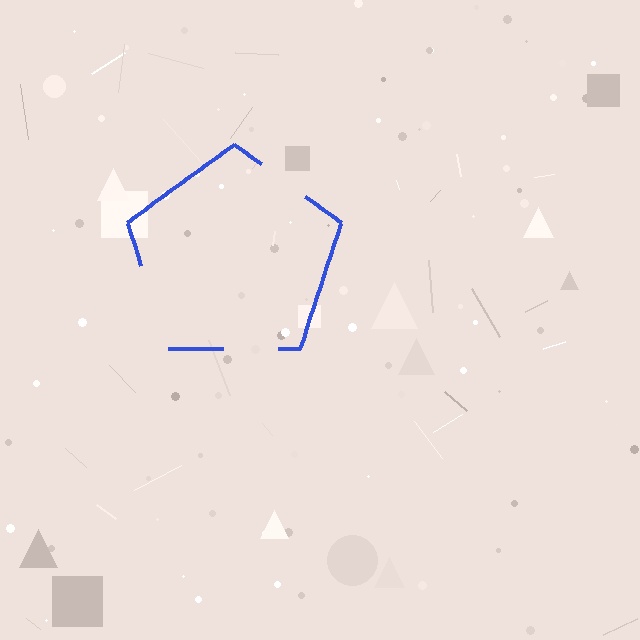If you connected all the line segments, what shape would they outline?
They would outline a pentagon.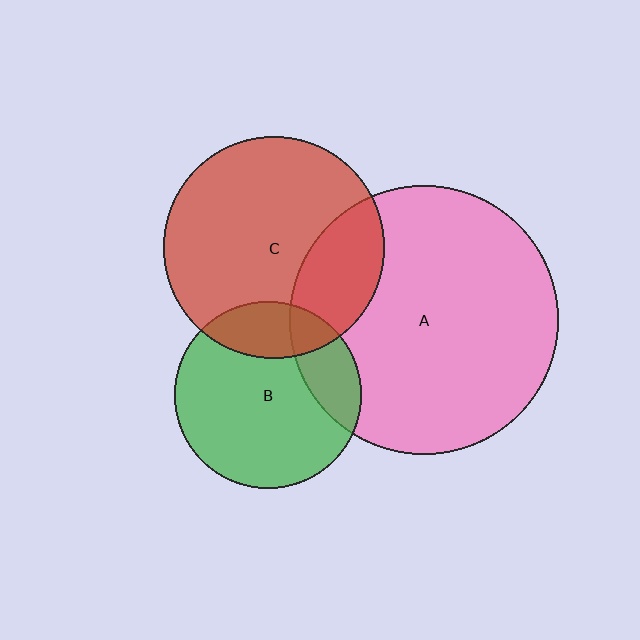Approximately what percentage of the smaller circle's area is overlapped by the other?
Approximately 20%.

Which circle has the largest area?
Circle A (pink).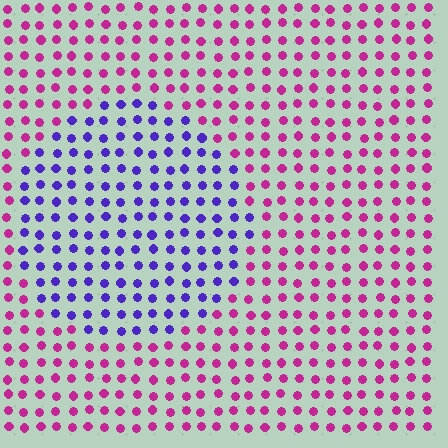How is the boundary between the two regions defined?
The boundary is defined purely by a slight shift in hue (about 63 degrees). Spacing, size, and orientation are identical on both sides.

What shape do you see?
I see a circle.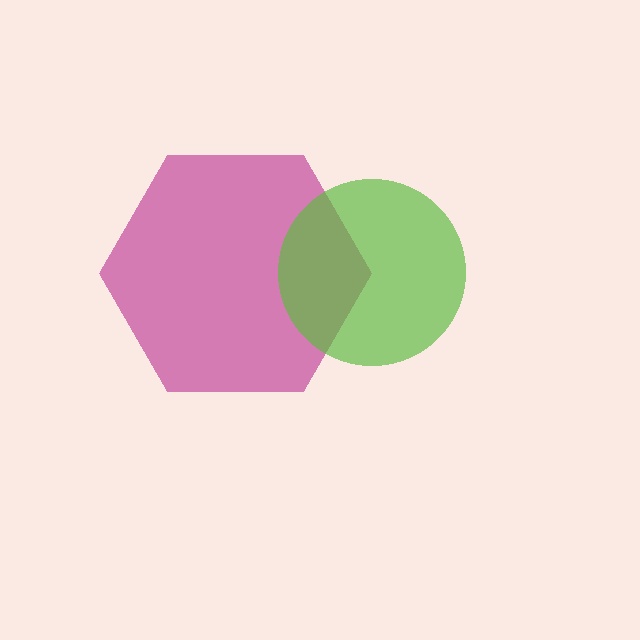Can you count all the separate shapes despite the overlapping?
Yes, there are 2 separate shapes.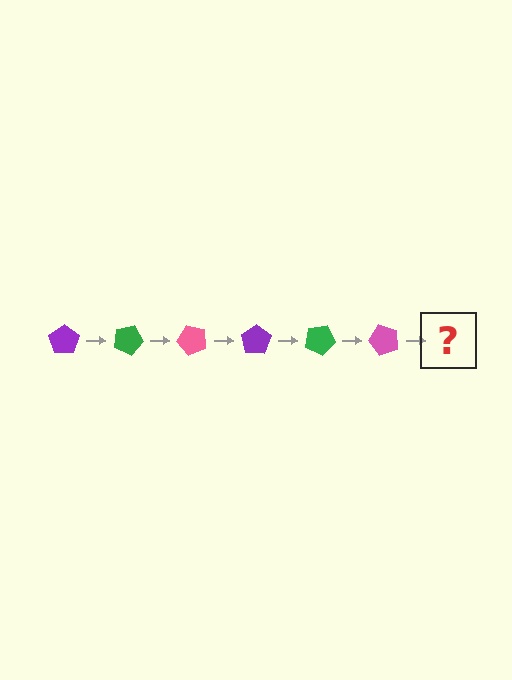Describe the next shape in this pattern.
It should be a purple pentagon, rotated 150 degrees from the start.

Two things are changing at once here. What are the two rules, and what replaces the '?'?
The two rules are that it rotates 25 degrees each step and the color cycles through purple, green, and pink. The '?' should be a purple pentagon, rotated 150 degrees from the start.